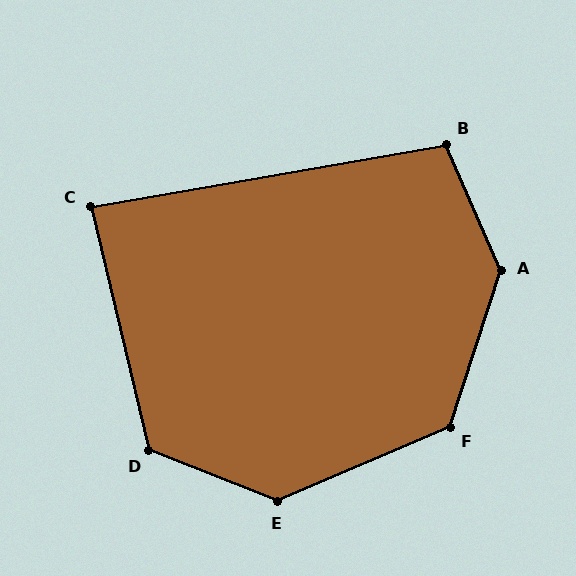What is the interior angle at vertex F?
Approximately 131 degrees (obtuse).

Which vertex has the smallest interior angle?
C, at approximately 87 degrees.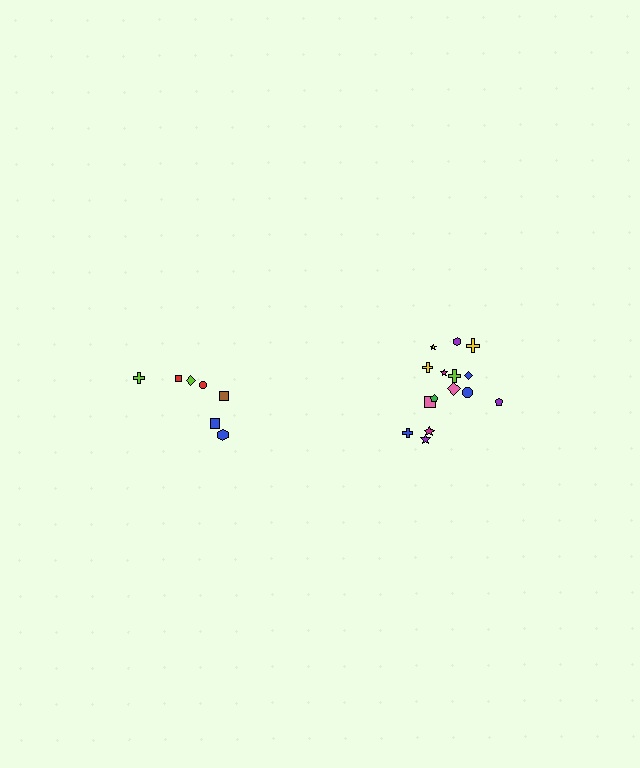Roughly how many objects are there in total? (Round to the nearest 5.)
Roughly 20 objects in total.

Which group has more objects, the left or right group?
The right group.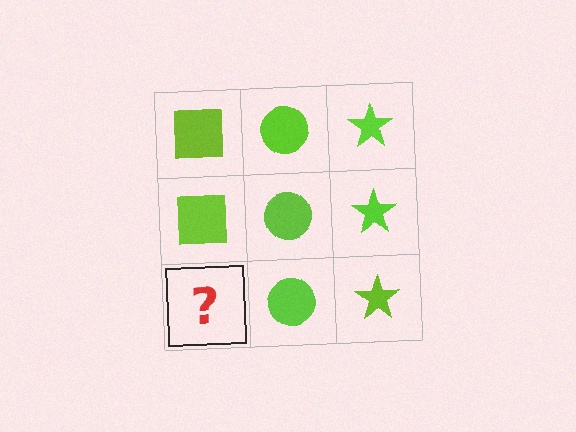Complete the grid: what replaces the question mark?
The question mark should be replaced with a lime square.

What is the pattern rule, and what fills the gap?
The rule is that each column has a consistent shape. The gap should be filled with a lime square.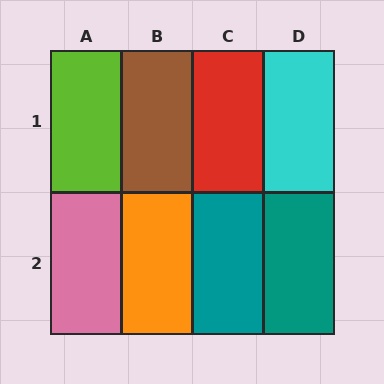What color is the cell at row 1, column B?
Brown.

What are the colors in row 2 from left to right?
Pink, orange, teal, teal.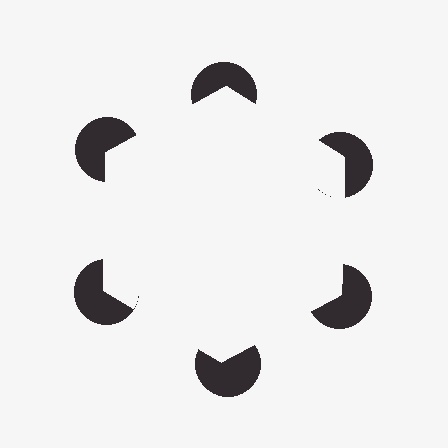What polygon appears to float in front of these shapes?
An illusory hexagon — its edges are inferred from the aligned wedge cuts in the pac-man discs, not physically drawn.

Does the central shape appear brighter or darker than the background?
It typically appears slightly brighter than the background, even though no actual brightness change is drawn.